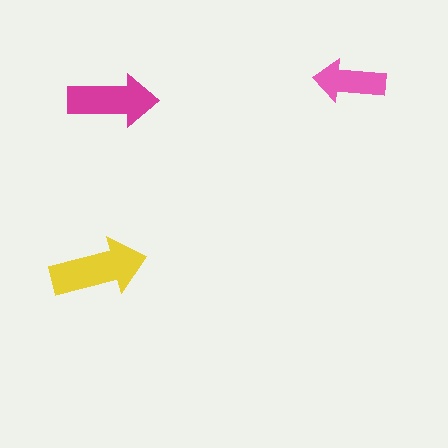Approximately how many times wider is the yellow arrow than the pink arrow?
About 1.5 times wider.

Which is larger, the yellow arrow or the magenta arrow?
The yellow one.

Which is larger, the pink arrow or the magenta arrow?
The magenta one.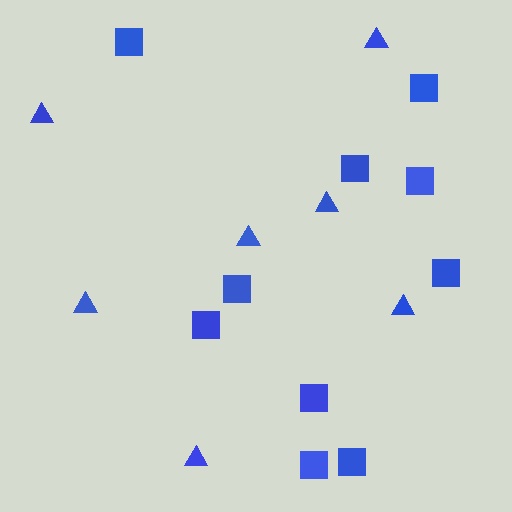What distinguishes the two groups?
There are 2 groups: one group of squares (10) and one group of triangles (7).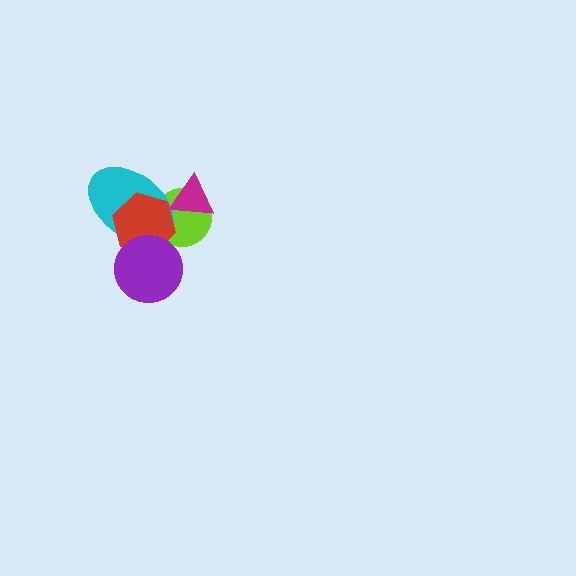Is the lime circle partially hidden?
Yes, it is partially covered by another shape.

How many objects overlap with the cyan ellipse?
4 objects overlap with the cyan ellipse.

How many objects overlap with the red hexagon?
3 objects overlap with the red hexagon.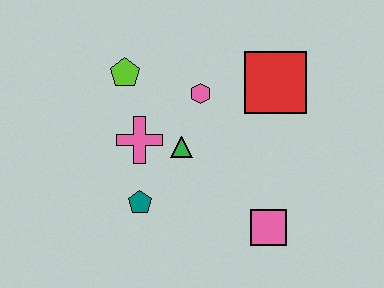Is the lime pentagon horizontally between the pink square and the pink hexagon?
No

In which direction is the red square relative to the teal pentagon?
The red square is to the right of the teal pentagon.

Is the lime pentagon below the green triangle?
No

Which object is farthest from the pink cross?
The pink square is farthest from the pink cross.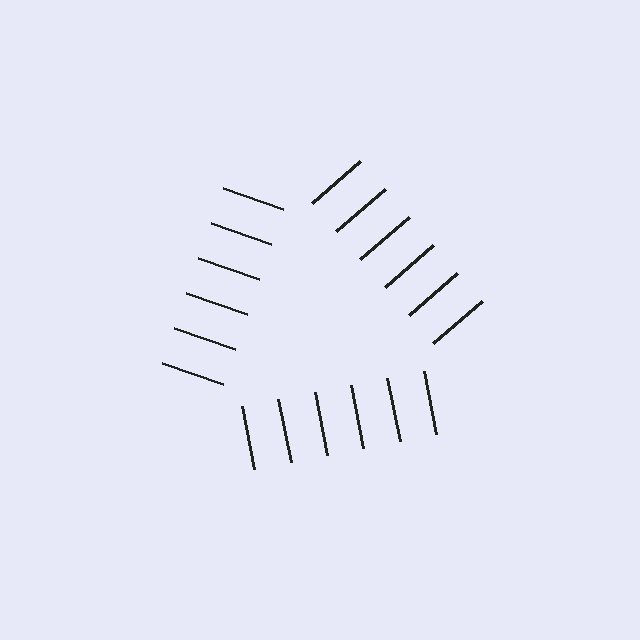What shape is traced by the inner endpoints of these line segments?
An illusory triangle — the line segments terminate on its edges but no continuous stroke is drawn.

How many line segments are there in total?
18 — 6 along each of the 3 edges.